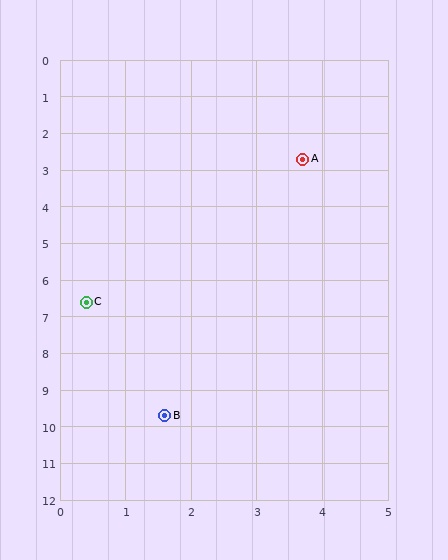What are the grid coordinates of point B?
Point B is at approximately (1.6, 9.7).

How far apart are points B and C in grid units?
Points B and C are about 3.3 grid units apart.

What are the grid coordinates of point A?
Point A is at approximately (3.7, 2.7).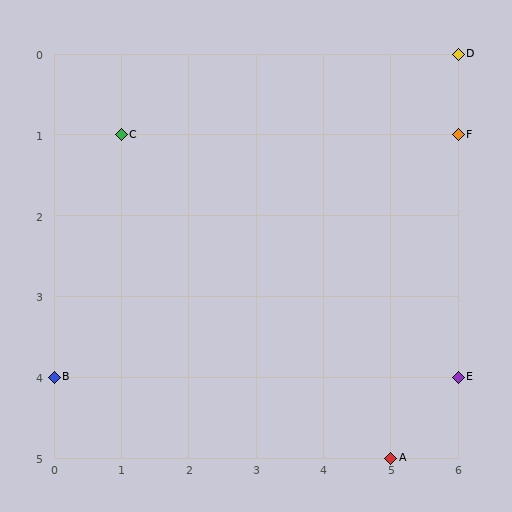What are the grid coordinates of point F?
Point F is at grid coordinates (6, 1).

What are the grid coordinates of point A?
Point A is at grid coordinates (5, 5).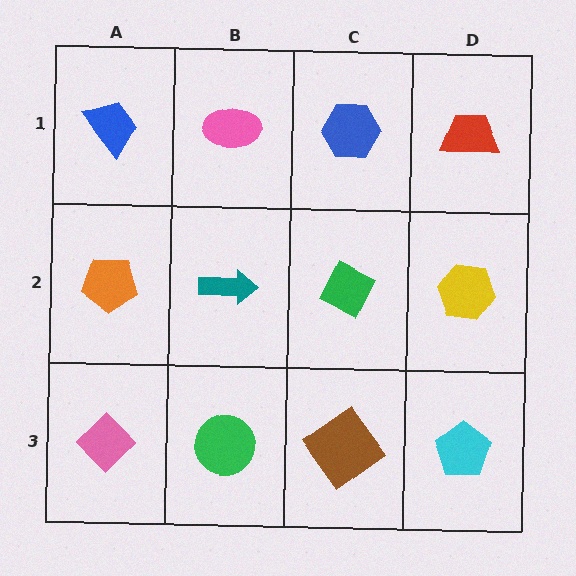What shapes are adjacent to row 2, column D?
A red trapezoid (row 1, column D), a cyan pentagon (row 3, column D), a green diamond (row 2, column C).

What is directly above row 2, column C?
A blue hexagon.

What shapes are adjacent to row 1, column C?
A green diamond (row 2, column C), a pink ellipse (row 1, column B), a red trapezoid (row 1, column D).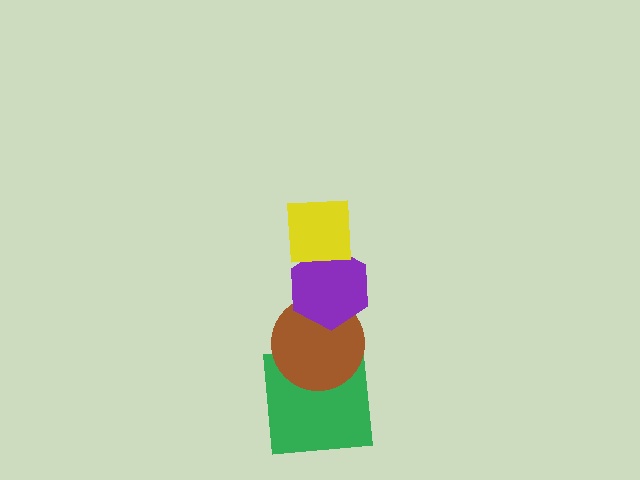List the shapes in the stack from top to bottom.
From top to bottom: the yellow square, the purple hexagon, the brown circle, the green square.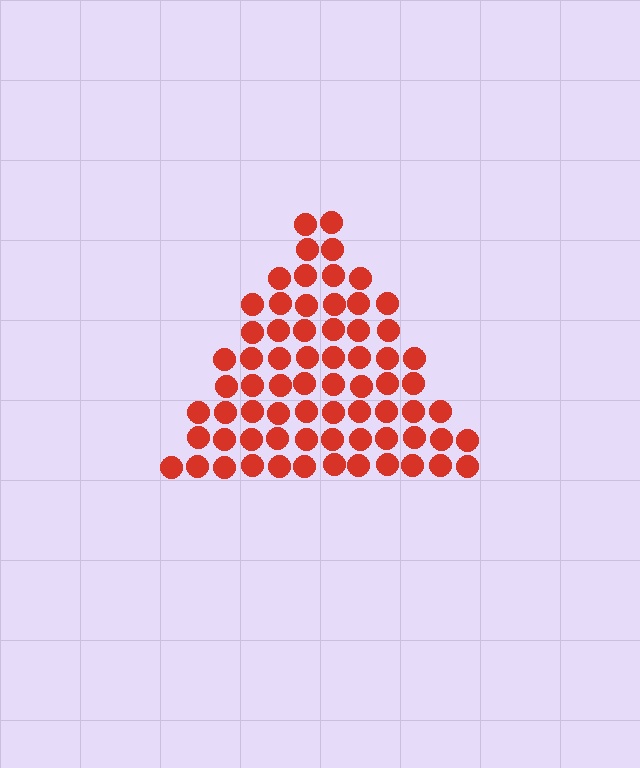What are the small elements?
The small elements are circles.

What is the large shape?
The large shape is a triangle.